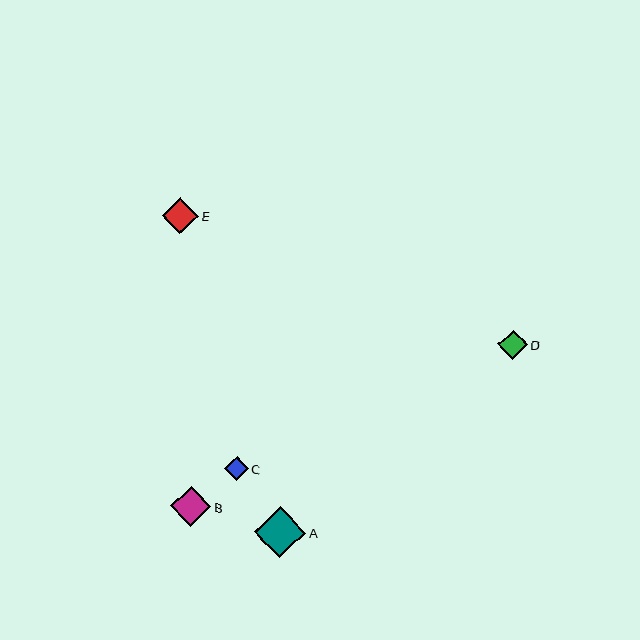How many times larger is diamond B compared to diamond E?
Diamond B is approximately 1.1 times the size of diamond E.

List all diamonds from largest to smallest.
From largest to smallest: A, B, E, D, C.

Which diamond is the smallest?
Diamond C is the smallest with a size of approximately 24 pixels.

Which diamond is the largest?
Diamond A is the largest with a size of approximately 52 pixels.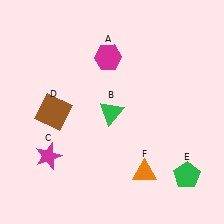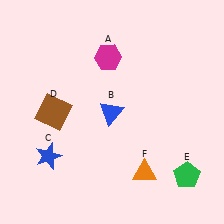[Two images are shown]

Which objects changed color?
B changed from green to blue. C changed from magenta to blue.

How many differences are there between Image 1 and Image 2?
There are 2 differences between the two images.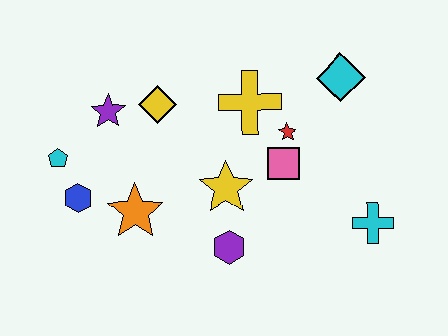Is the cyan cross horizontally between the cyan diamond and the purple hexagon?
No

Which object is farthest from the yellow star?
The cyan pentagon is farthest from the yellow star.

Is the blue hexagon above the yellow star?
No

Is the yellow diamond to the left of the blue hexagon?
No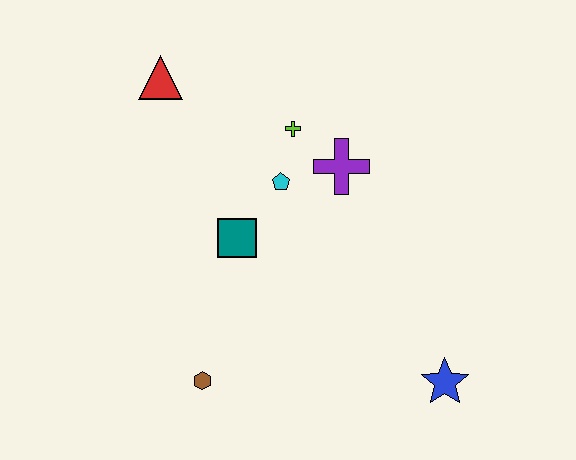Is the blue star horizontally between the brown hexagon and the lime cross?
No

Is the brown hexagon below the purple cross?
Yes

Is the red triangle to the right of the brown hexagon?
No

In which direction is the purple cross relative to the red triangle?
The purple cross is to the right of the red triangle.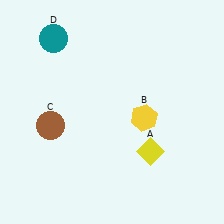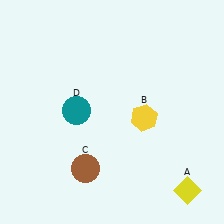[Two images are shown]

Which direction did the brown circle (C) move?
The brown circle (C) moved down.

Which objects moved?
The objects that moved are: the yellow diamond (A), the brown circle (C), the teal circle (D).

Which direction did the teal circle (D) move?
The teal circle (D) moved down.